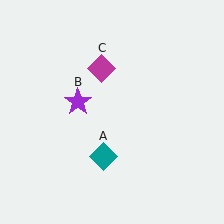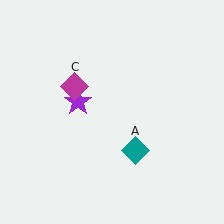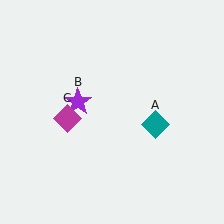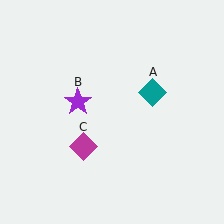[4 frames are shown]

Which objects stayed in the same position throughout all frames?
Purple star (object B) remained stationary.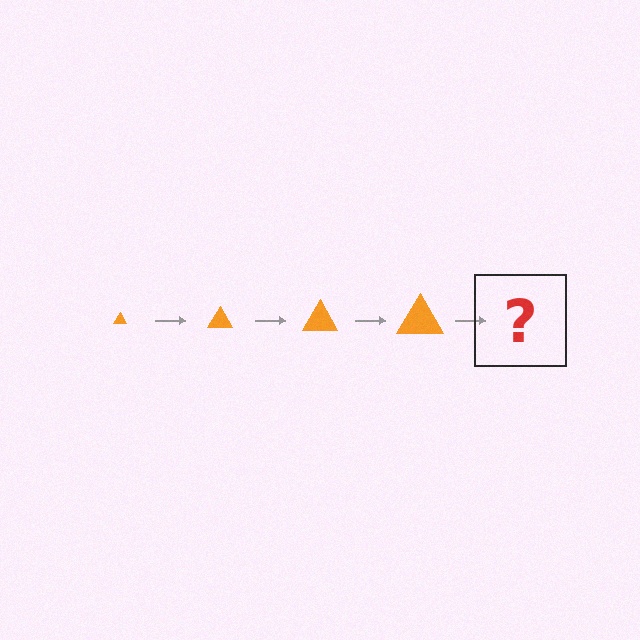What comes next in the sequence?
The next element should be an orange triangle, larger than the previous one.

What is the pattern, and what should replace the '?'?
The pattern is that the triangle gets progressively larger each step. The '?' should be an orange triangle, larger than the previous one.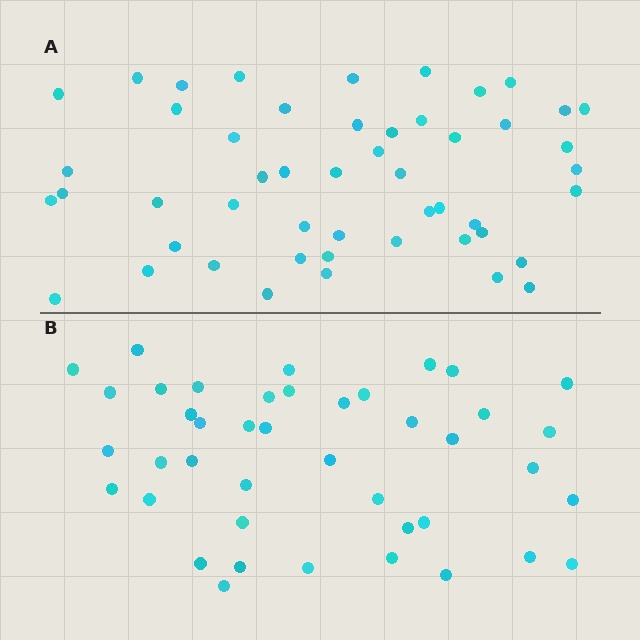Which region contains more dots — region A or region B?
Region A (the top region) has more dots.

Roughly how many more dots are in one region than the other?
Region A has roughly 8 or so more dots than region B.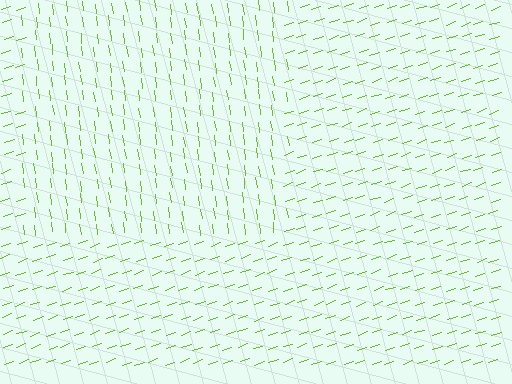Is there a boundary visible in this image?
Yes, there is a texture boundary formed by a change in line orientation.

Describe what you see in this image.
The image is filled with small lime line segments. A rectangle region in the image has lines oriented differently from the surrounding lines, creating a visible texture boundary.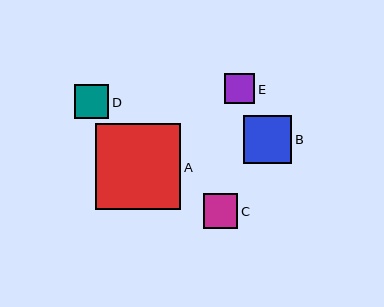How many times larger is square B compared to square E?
Square B is approximately 1.6 times the size of square E.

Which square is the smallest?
Square E is the smallest with a size of approximately 30 pixels.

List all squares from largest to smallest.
From largest to smallest: A, B, C, D, E.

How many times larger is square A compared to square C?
Square A is approximately 2.5 times the size of square C.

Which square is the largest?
Square A is the largest with a size of approximately 86 pixels.